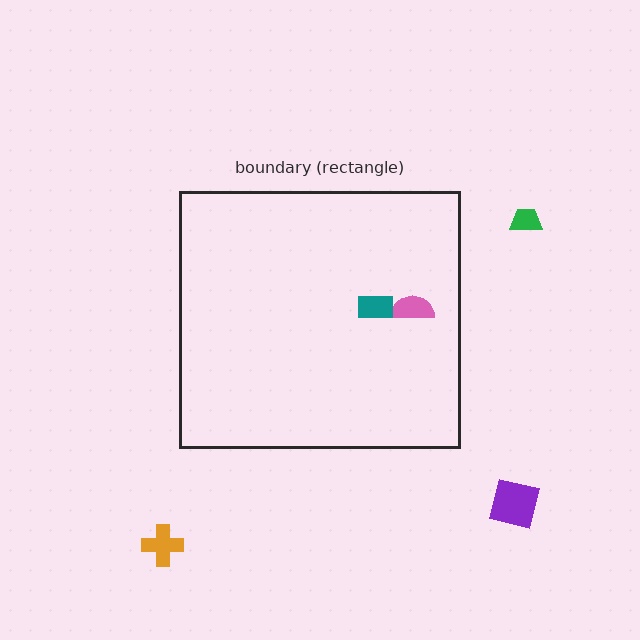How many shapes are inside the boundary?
2 inside, 3 outside.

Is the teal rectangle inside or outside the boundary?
Inside.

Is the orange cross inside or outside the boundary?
Outside.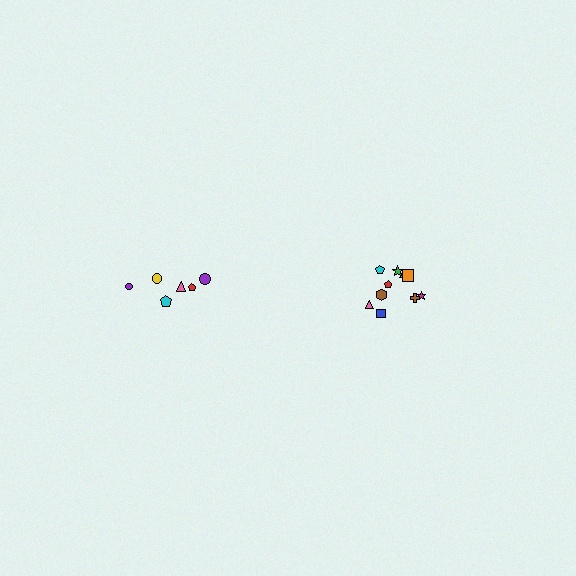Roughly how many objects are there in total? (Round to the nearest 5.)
Roughly 15 objects in total.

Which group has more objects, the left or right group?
The right group.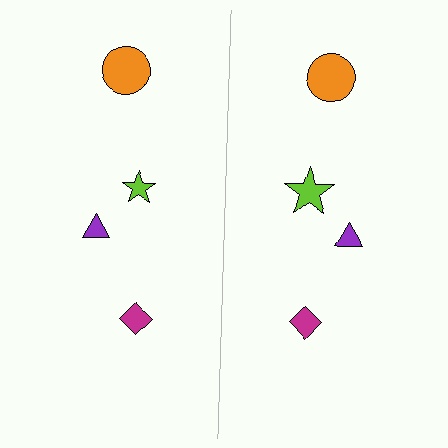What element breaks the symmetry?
The lime star on the right side has a different size than its mirror counterpart.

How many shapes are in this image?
There are 8 shapes in this image.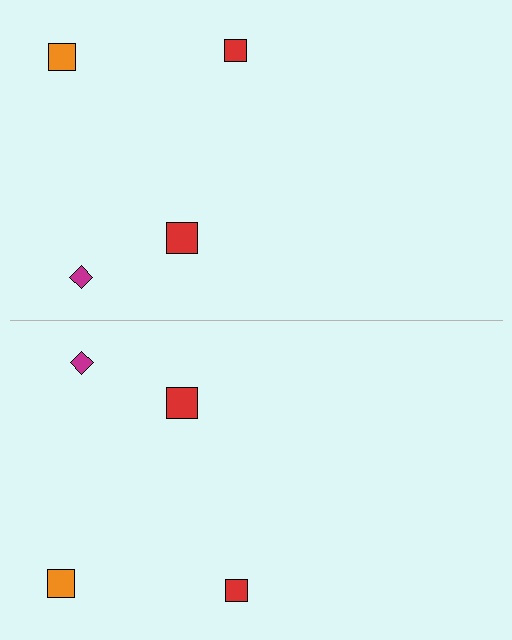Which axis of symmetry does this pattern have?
The pattern has a horizontal axis of symmetry running through the center of the image.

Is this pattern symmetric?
Yes, this pattern has bilateral (reflection) symmetry.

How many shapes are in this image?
There are 8 shapes in this image.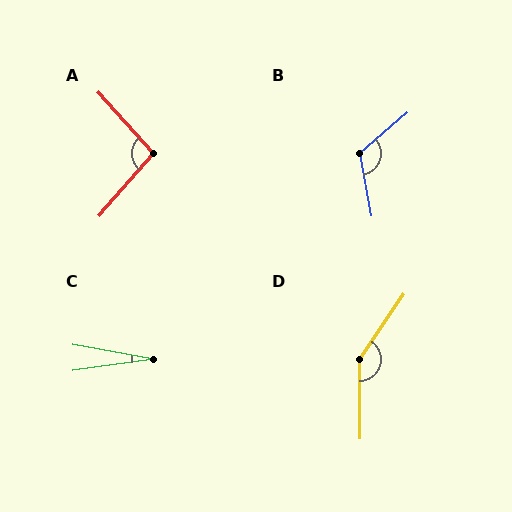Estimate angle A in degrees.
Approximately 97 degrees.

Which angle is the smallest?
C, at approximately 19 degrees.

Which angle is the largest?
D, at approximately 146 degrees.